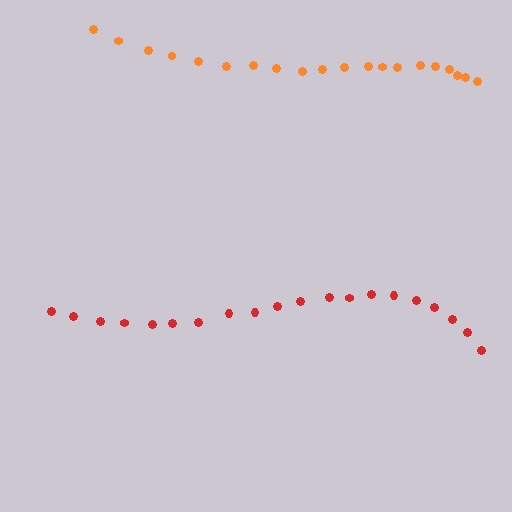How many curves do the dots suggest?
There are 2 distinct paths.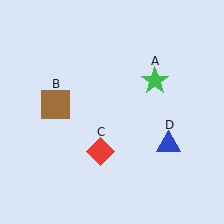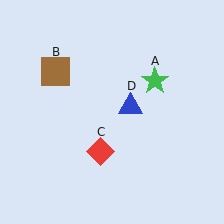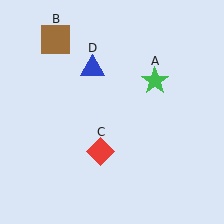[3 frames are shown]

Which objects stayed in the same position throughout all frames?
Green star (object A) and red diamond (object C) remained stationary.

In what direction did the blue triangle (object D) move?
The blue triangle (object D) moved up and to the left.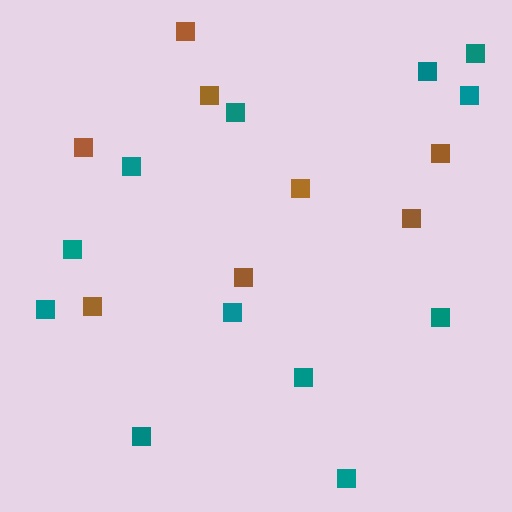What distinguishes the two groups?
There are 2 groups: one group of brown squares (8) and one group of teal squares (12).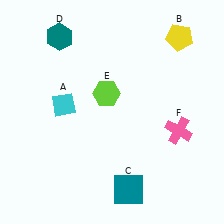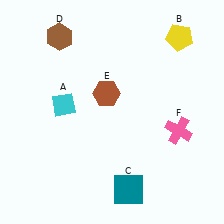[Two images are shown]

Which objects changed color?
D changed from teal to brown. E changed from lime to brown.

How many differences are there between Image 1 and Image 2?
There are 2 differences between the two images.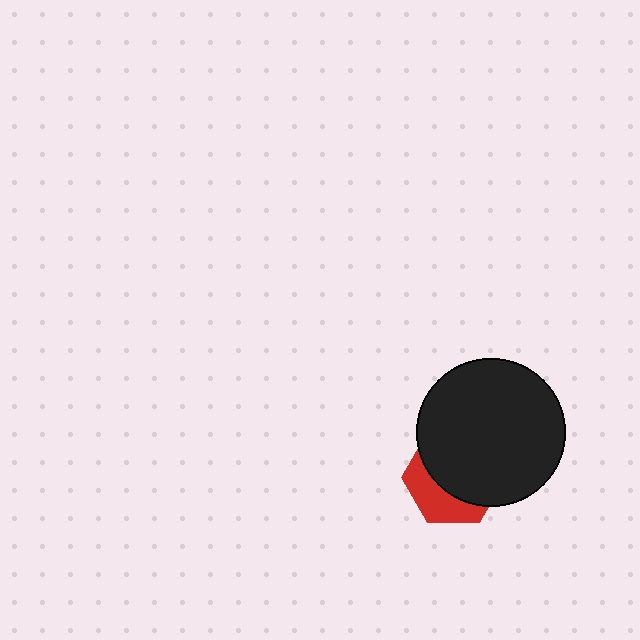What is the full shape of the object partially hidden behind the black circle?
The partially hidden object is a red hexagon.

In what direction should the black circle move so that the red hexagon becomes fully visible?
The black circle should move toward the upper-right. That is the shortest direction to clear the overlap and leave the red hexagon fully visible.